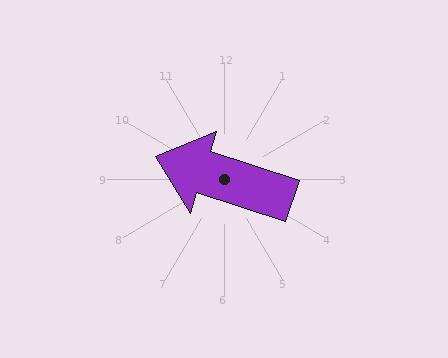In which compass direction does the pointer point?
West.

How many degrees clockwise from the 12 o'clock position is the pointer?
Approximately 288 degrees.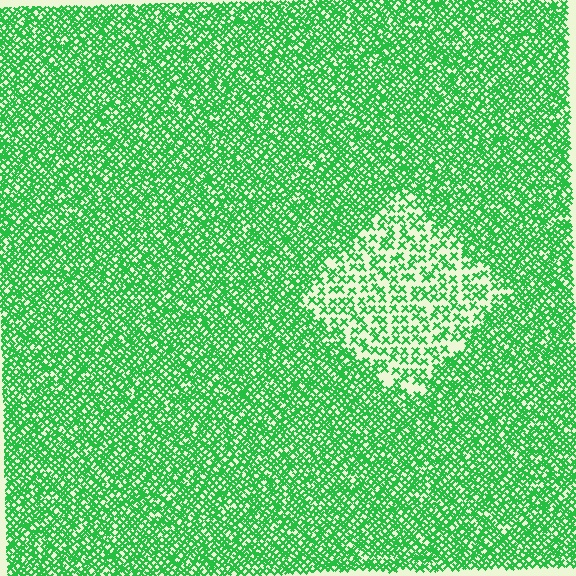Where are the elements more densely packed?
The elements are more densely packed outside the diamond boundary.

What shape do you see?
I see a diamond.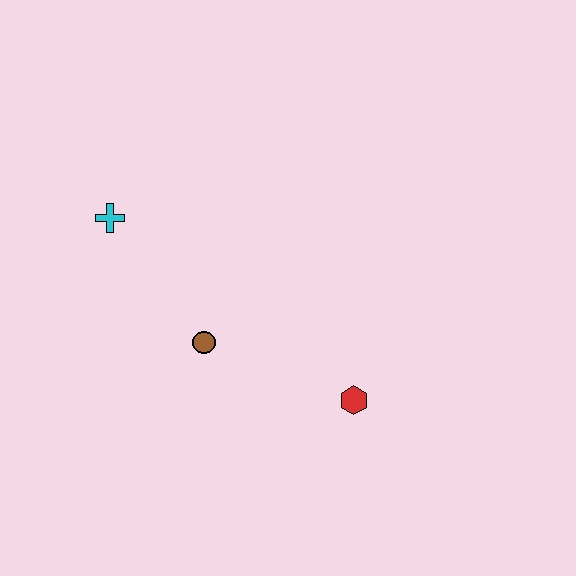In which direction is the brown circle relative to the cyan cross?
The brown circle is below the cyan cross.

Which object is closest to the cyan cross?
The brown circle is closest to the cyan cross.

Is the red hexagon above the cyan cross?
No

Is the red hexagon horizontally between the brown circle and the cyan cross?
No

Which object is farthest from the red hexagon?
The cyan cross is farthest from the red hexagon.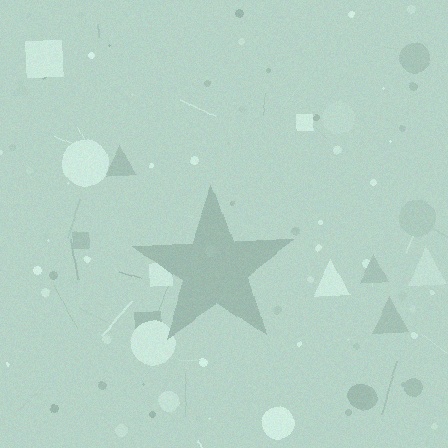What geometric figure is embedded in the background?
A star is embedded in the background.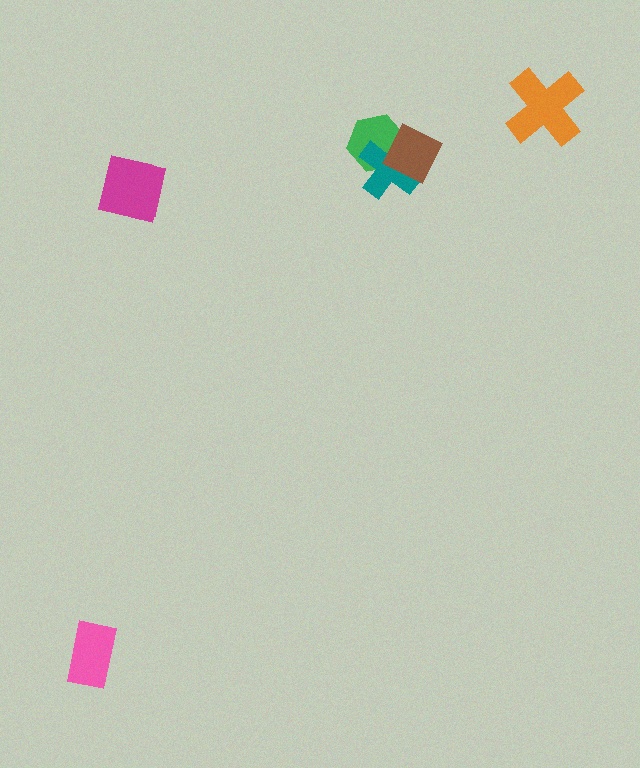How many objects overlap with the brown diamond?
2 objects overlap with the brown diamond.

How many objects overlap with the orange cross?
0 objects overlap with the orange cross.